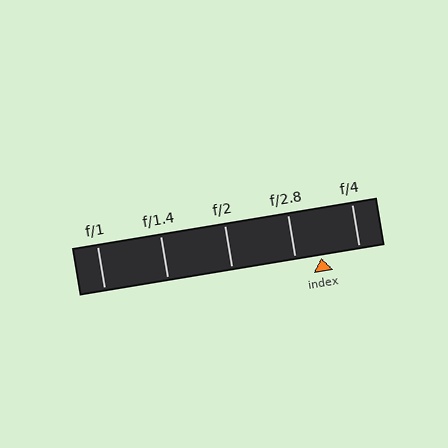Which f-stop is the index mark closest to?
The index mark is closest to f/2.8.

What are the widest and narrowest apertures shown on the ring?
The widest aperture shown is f/1 and the narrowest is f/4.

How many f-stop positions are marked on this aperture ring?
There are 5 f-stop positions marked.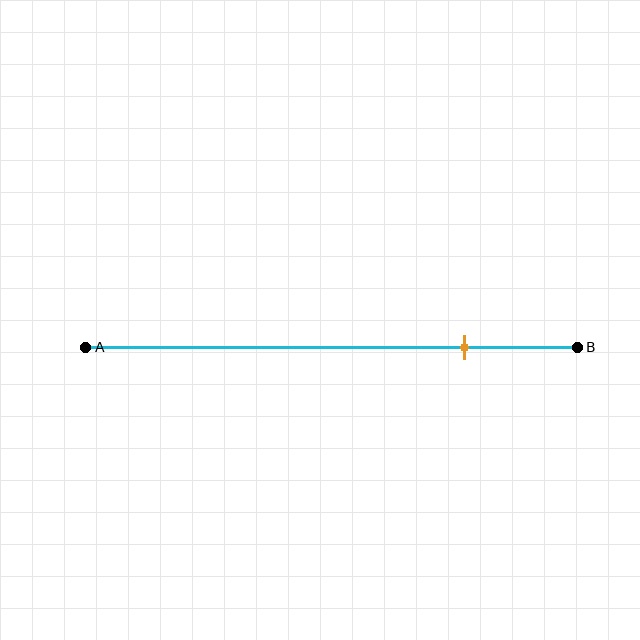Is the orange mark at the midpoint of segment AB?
No, the mark is at about 75% from A, not at the 50% midpoint.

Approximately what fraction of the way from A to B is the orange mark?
The orange mark is approximately 75% of the way from A to B.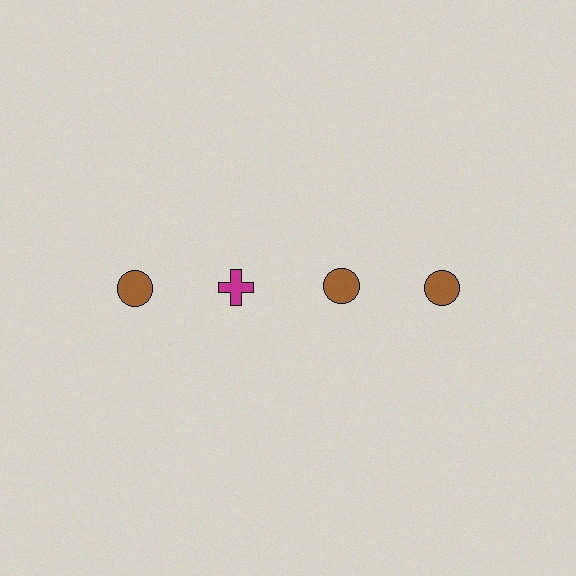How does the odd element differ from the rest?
It differs in both color (magenta instead of brown) and shape (cross instead of circle).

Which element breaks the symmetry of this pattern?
The magenta cross in the top row, second from left column breaks the symmetry. All other shapes are brown circles.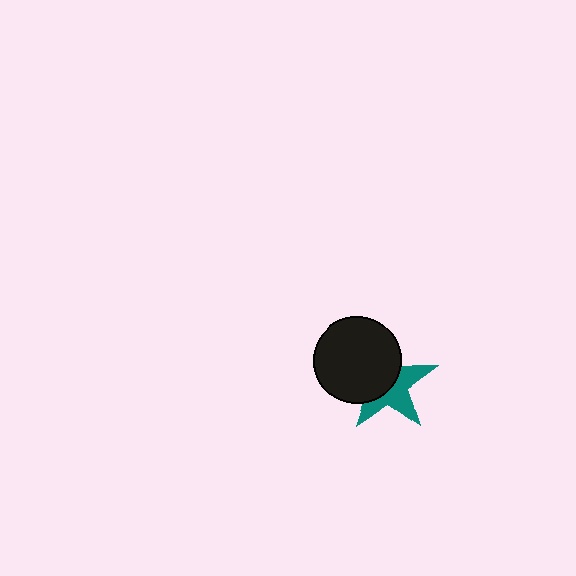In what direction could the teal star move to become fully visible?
The teal star could move toward the lower-right. That would shift it out from behind the black circle entirely.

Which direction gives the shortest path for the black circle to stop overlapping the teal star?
Moving toward the upper-left gives the shortest separation.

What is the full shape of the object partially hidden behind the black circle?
The partially hidden object is a teal star.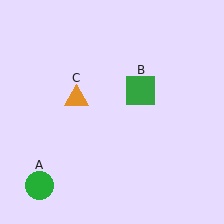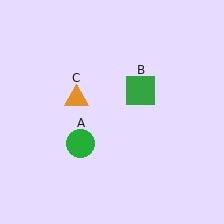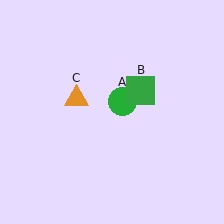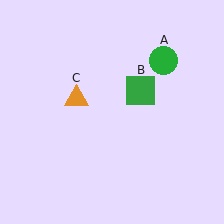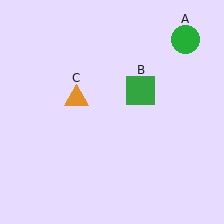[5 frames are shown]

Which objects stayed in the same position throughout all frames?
Green square (object B) and orange triangle (object C) remained stationary.